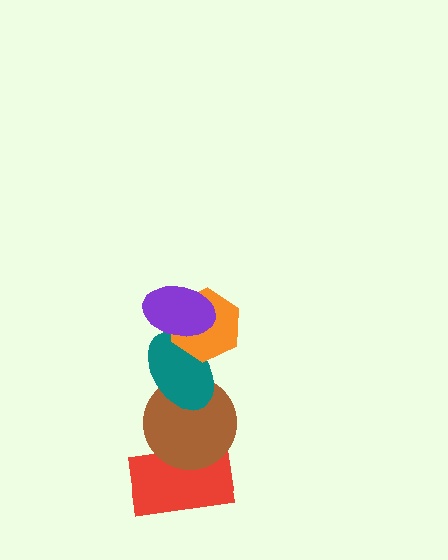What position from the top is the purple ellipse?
The purple ellipse is 1st from the top.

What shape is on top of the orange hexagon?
The purple ellipse is on top of the orange hexagon.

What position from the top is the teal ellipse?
The teal ellipse is 3rd from the top.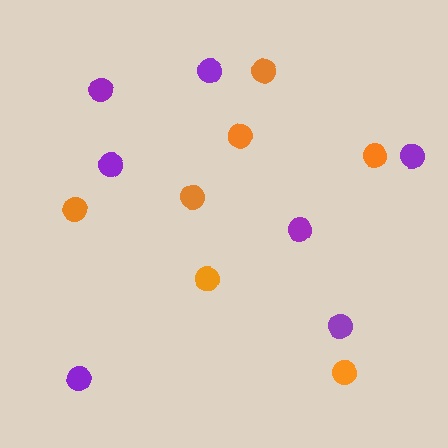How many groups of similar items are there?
There are 2 groups: one group of purple circles (7) and one group of orange circles (7).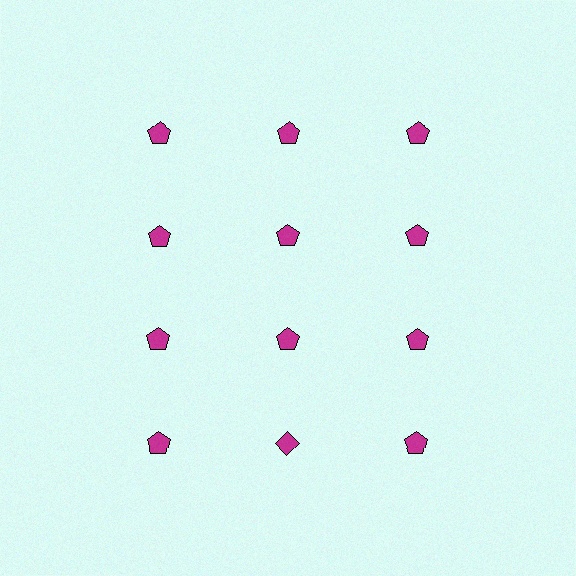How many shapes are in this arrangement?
There are 12 shapes arranged in a grid pattern.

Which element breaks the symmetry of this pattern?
The magenta diamond in the fourth row, second from left column breaks the symmetry. All other shapes are magenta pentagons.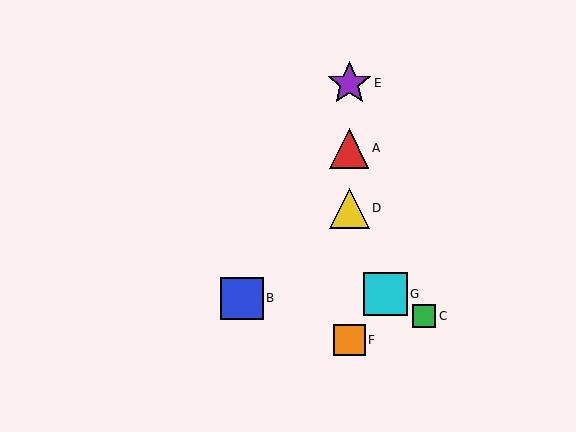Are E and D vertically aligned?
Yes, both are at x≈349.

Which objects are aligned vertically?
Objects A, D, E, F are aligned vertically.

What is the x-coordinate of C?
Object C is at x≈424.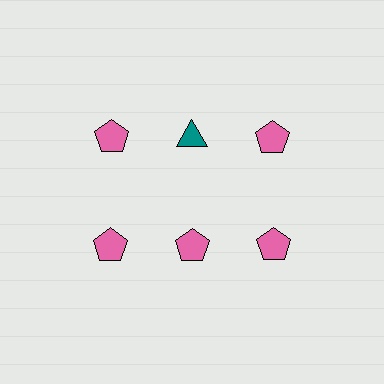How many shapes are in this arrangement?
There are 6 shapes arranged in a grid pattern.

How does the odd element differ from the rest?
It differs in both color (teal instead of pink) and shape (triangle instead of pentagon).